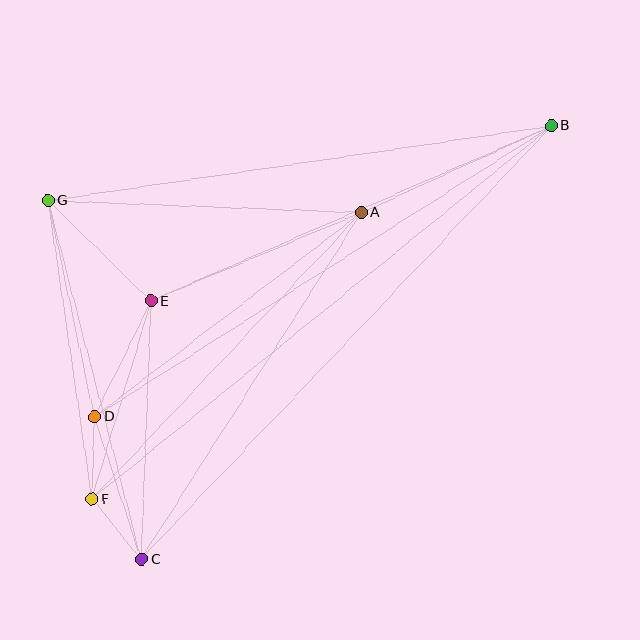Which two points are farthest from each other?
Points B and C are farthest from each other.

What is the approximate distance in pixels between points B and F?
The distance between B and F is approximately 592 pixels.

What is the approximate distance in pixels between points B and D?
The distance between B and D is approximately 542 pixels.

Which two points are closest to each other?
Points C and F are closest to each other.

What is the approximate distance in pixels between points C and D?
The distance between C and D is approximately 150 pixels.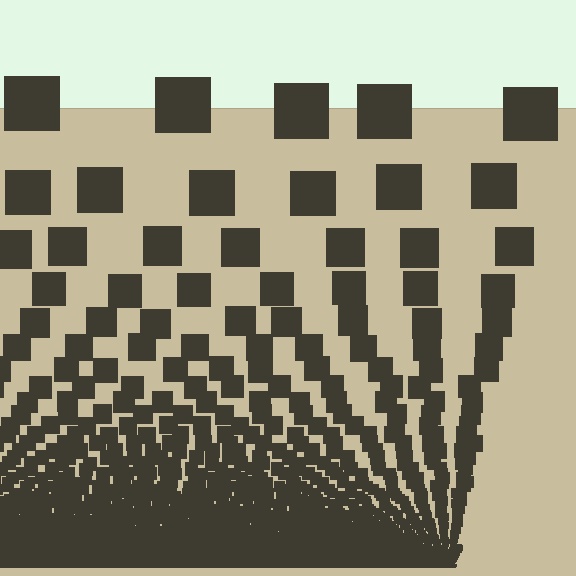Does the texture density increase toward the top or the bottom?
Density increases toward the bottom.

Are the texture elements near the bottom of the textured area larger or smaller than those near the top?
Smaller. The gradient is inverted — elements near the bottom are smaller and denser.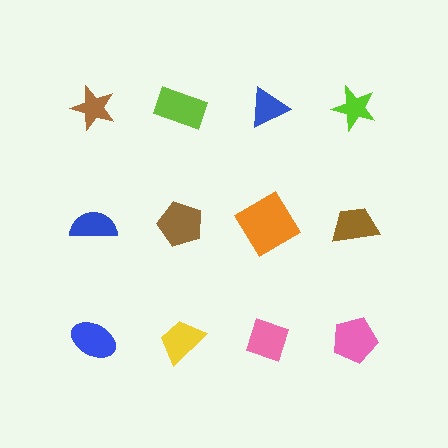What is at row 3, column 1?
A blue ellipse.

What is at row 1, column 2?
A lime rectangle.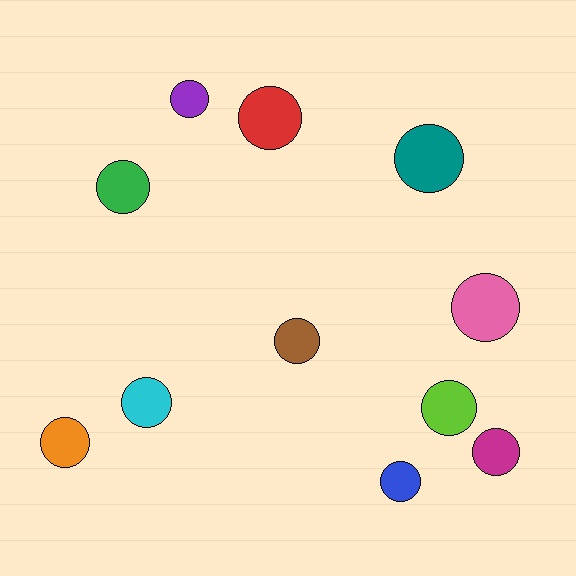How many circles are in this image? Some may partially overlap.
There are 11 circles.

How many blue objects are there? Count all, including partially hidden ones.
There is 1 blue object.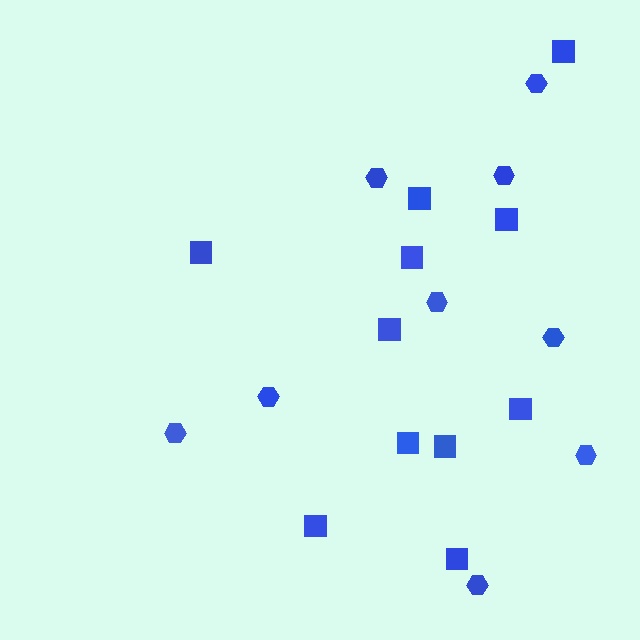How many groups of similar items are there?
There are 2 groups: one group of squares (11) and one group of hexagons (9).